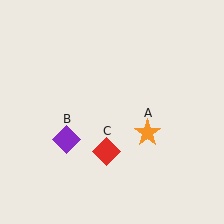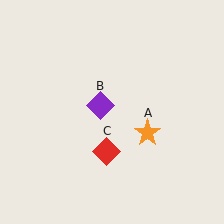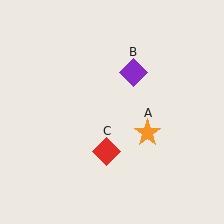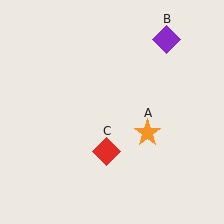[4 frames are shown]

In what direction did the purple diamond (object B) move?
The purple diamond (object B) moved up and to the right.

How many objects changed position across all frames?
1 object changed position: purple diamond (object B).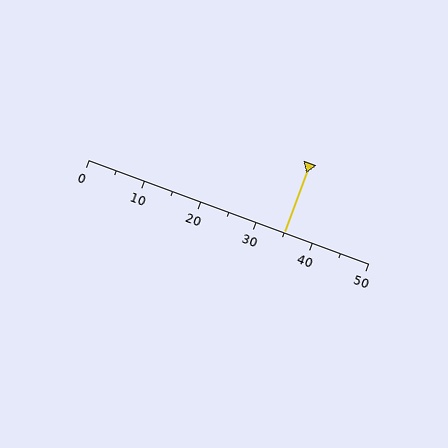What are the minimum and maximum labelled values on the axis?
The axis runs from 0 to 50.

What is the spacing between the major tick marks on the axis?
The major ticks are spaced 10 apart.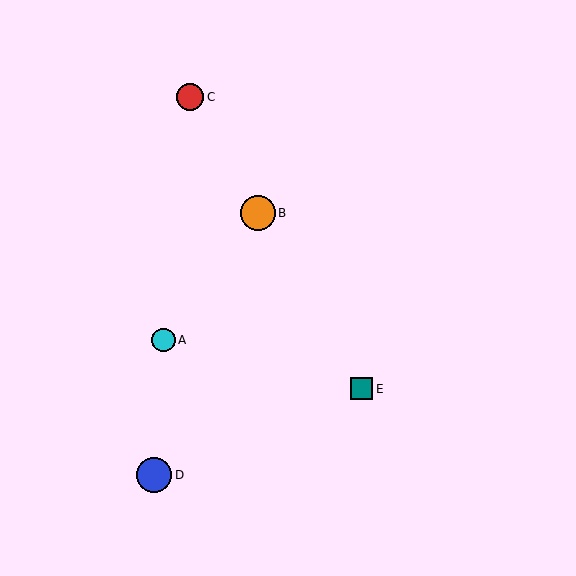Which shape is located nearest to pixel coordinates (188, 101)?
The red circle (labeled C) at (190, 97) is nearest to that location.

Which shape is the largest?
The blue circle (labeled D) is the largest.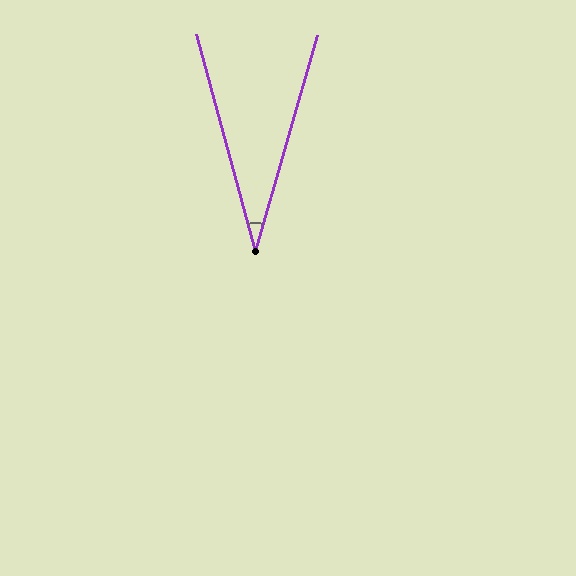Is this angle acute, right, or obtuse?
It is acute.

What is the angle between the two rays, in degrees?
Approximately 31 degrees.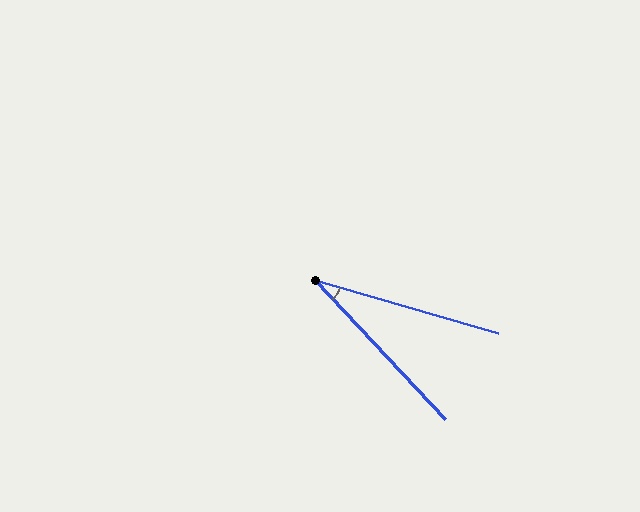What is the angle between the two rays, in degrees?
Approximately 31 degrees.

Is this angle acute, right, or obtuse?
It is acute.